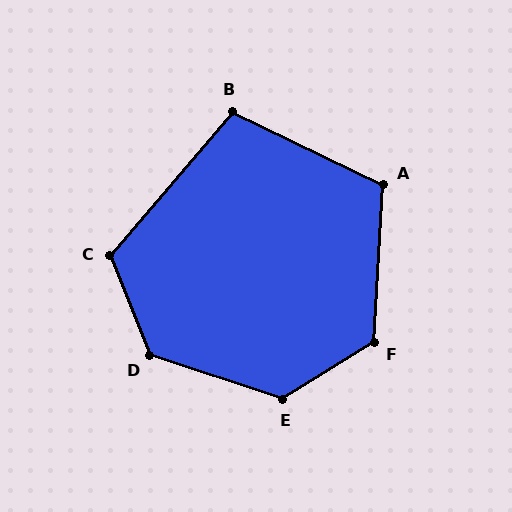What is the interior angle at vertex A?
Approximately 112 degrees (obtuse).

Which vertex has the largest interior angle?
D, at approximately 130 degrees.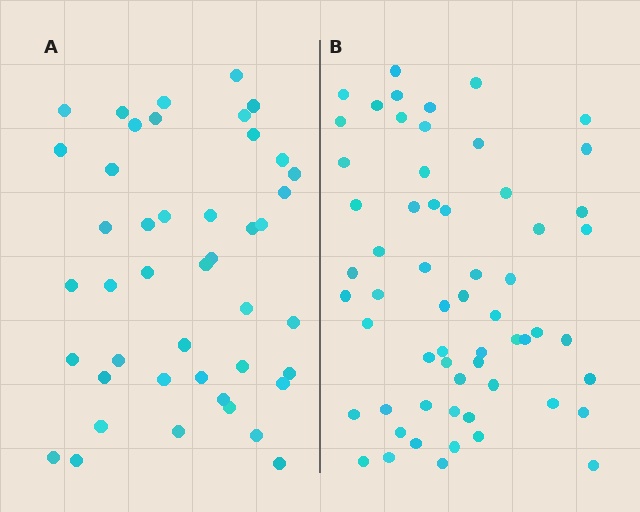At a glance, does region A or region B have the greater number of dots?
Region B (the right region) has more dots.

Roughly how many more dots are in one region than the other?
Region B has approximately 15 more dots than region A.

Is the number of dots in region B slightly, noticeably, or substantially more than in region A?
Region B has noticeably more, but not dramatically so. The ratio is roughly 1.4 to 1.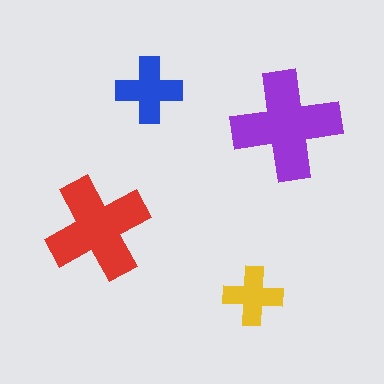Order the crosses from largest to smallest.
the purple one, the red one, the blue one, the yellow one.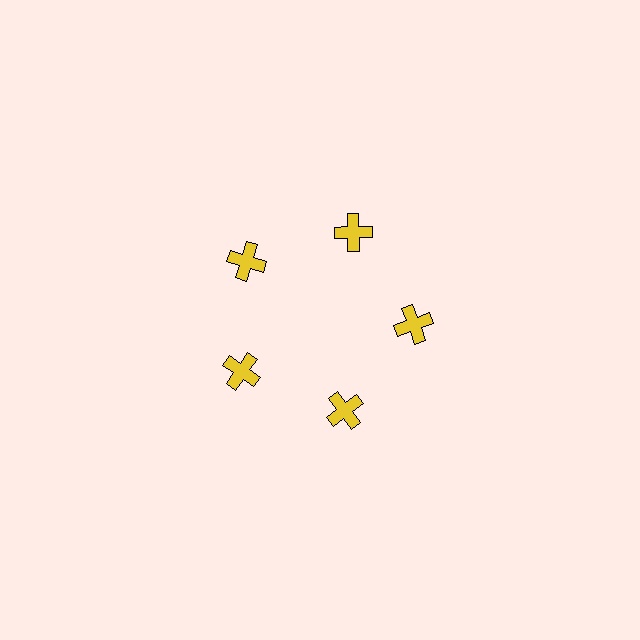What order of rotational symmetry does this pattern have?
This pattern has 5-fold rotational symmetry.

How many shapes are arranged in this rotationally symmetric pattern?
There are 5 shapes, arranged in 5 groups of 1.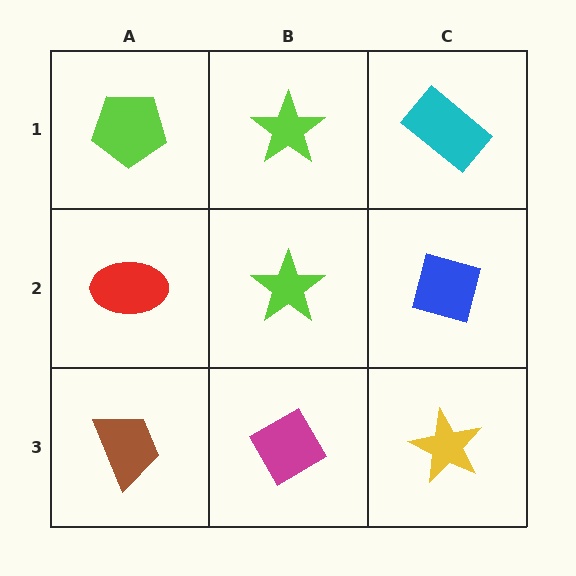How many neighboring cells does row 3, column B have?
3.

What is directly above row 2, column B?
A lime star.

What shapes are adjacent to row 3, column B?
A lime star (row 2, column B), a brown trapezoid (row 3, column A), a yellow star (row 3, column C).